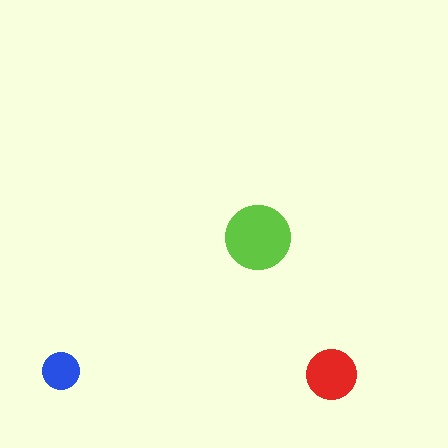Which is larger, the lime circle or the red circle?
The lime one.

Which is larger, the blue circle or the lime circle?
The lime one.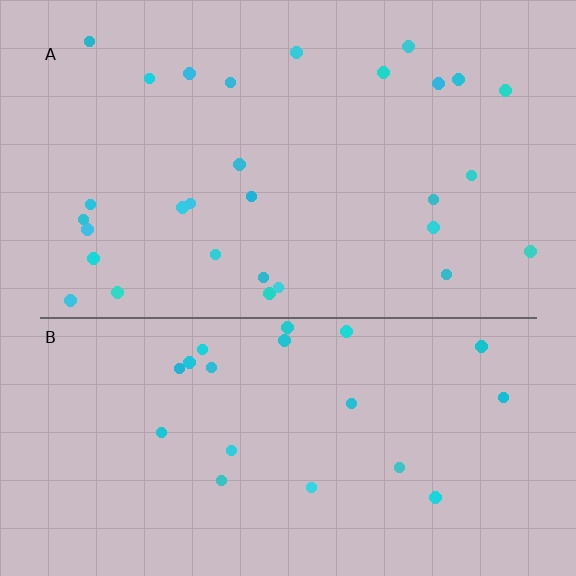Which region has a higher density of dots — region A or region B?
A (the top).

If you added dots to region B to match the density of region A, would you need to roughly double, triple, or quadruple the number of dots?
Approximately double.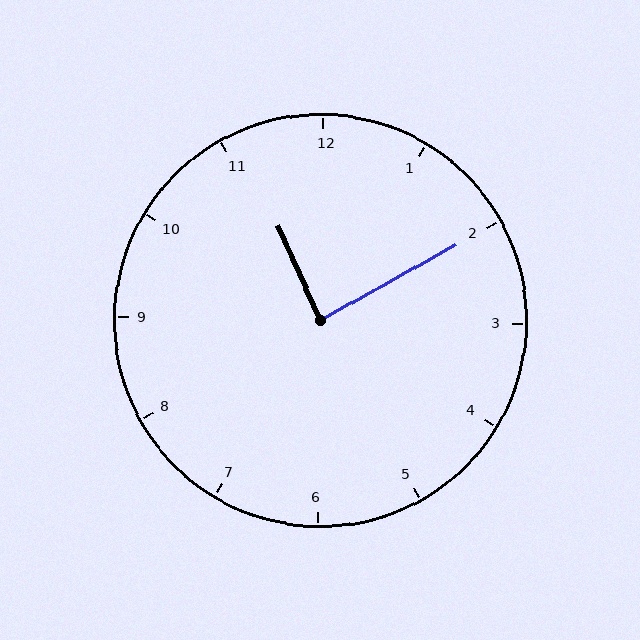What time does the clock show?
11:10.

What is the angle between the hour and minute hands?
Approximately 85 degrees.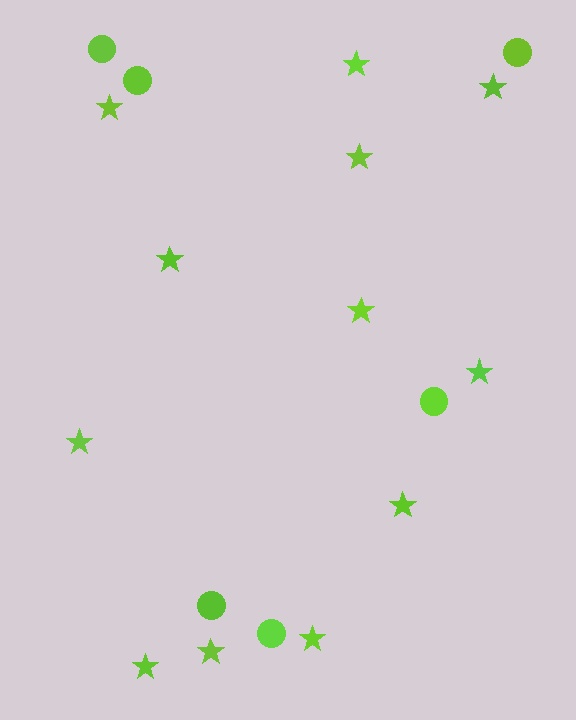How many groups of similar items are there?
There are 2 groups: one group of circles (6) and one group of stars (12).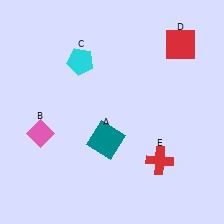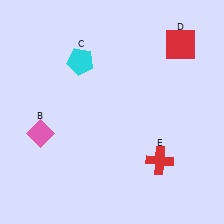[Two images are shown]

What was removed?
The teal square (A) was removed in Image 2.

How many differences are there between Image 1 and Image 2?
There is 1 difference between the two images.